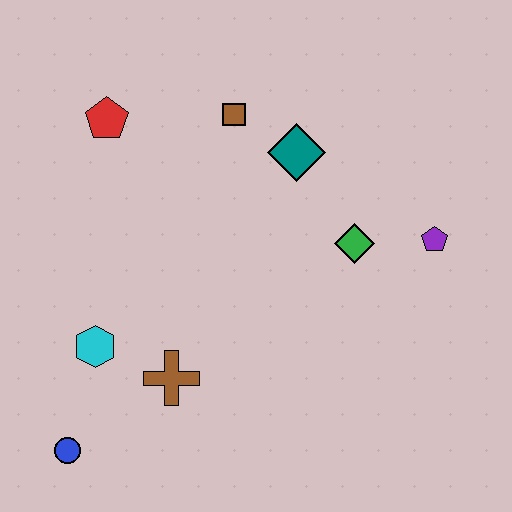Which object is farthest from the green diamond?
The blue circle is farthest from the green diamond.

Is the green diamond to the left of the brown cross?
No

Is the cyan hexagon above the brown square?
No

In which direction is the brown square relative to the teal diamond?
The brown square is to the left of the teal diamond.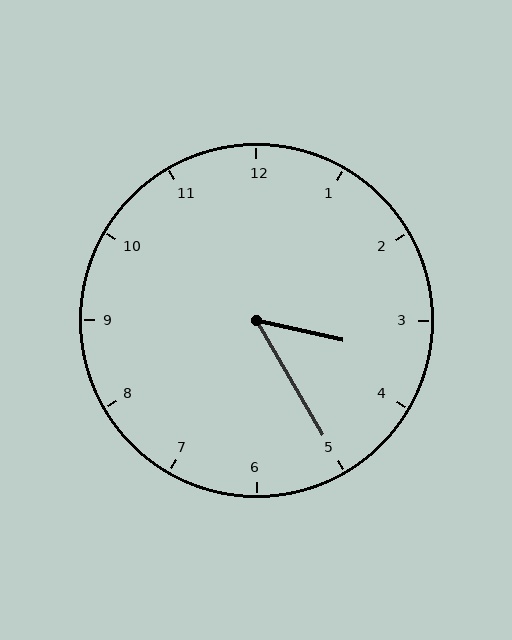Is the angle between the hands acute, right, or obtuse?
It is acute.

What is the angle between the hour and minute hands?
Approximately 48 degrees.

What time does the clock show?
3:25.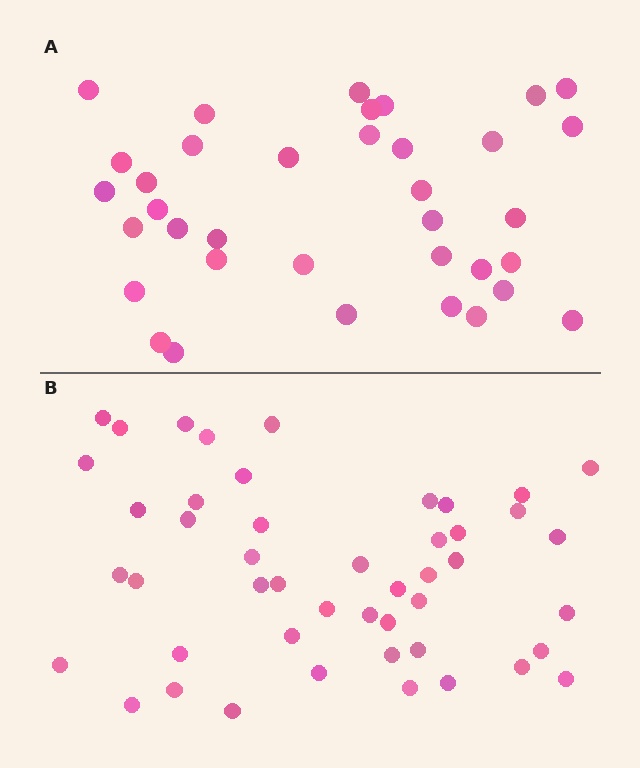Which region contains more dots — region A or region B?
Region B (the bottom region) has more dots.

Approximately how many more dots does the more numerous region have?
Region B has roughly 12 or so more dots than region A.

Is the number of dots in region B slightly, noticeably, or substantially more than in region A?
Region B has noticeably more, but not dramatically so. The ratio is roughly 1.3 to 1.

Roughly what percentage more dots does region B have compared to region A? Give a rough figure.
About 30% more.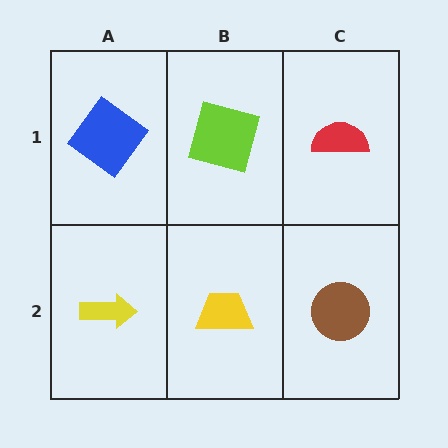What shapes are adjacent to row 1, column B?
A yellow trapezoid (row 2, column B), a blue diamond (row 1, column A), a red semicircle (row 1, column C).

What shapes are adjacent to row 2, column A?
A blue diamond (row 1, column A), a yellow trapezoid (row 2, column B).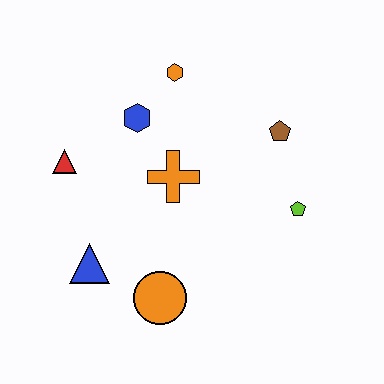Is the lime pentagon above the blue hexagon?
No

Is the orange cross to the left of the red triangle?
No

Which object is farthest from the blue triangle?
The brown pentagon is farthest from the blue triangle.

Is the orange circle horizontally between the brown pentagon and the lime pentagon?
No